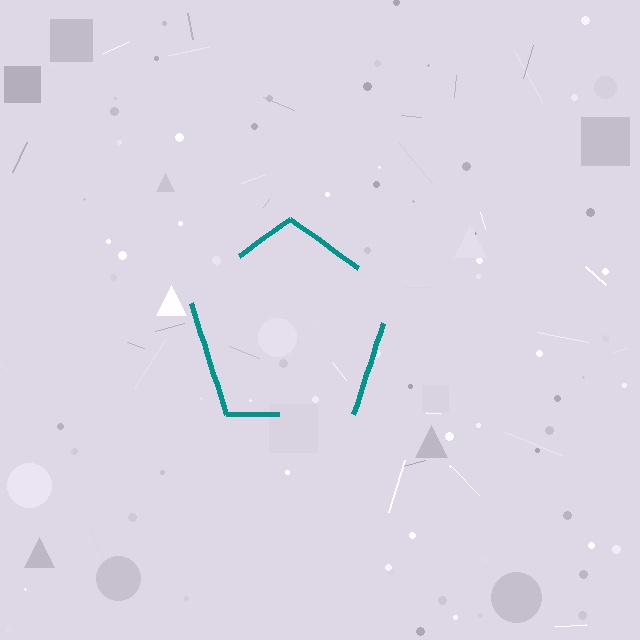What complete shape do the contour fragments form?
The contour fragments form a pentagon.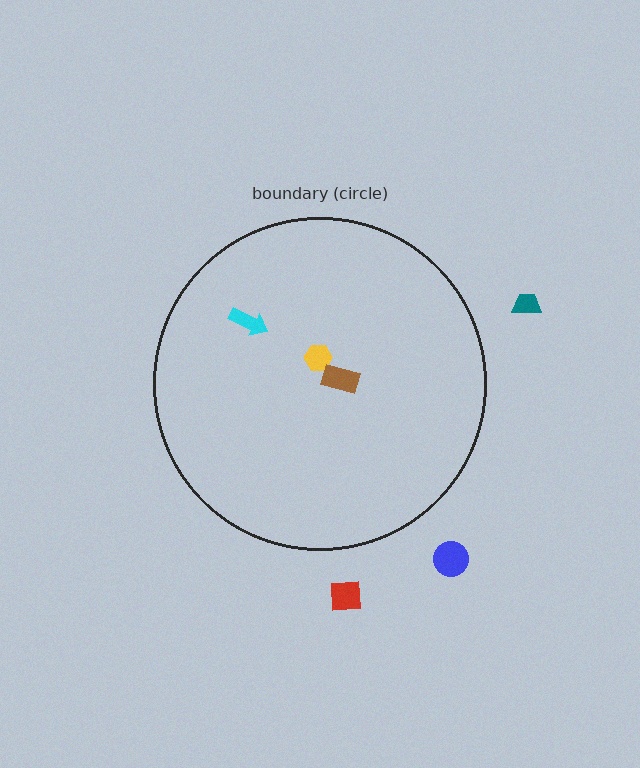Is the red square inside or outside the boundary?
Outside.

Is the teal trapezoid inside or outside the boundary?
Outside.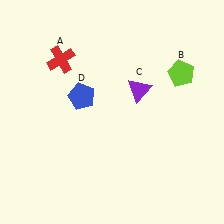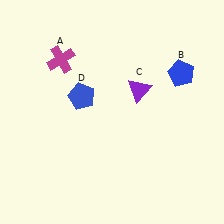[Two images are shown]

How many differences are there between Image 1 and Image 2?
There are 2 differences between the two images.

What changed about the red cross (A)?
In Image 1, A is red. In Image 2, it changed to magenta.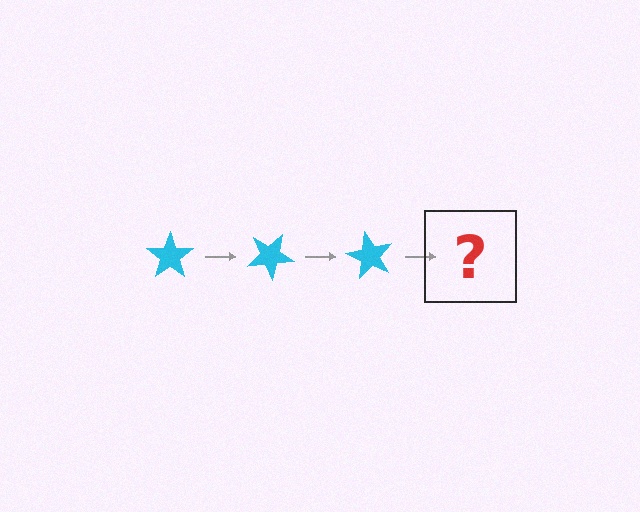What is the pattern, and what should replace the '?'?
The pattern is that the star rotates 30 degrees each step. The '?' should be a cyan star rotated 90 degrees.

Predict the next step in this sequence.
The next step is a cyan star rotated 90 degrees.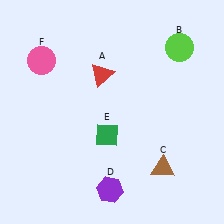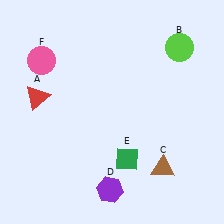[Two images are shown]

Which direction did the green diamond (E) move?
The green diamond (E) moved down.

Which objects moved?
The objects that moved are: the red triangle (A), the green diamond (E).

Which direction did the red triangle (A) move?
The red triangle (A) moved left.